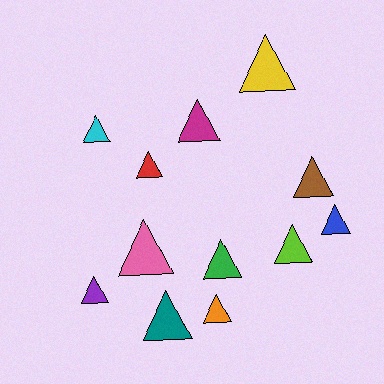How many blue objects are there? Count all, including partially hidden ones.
There is 1 blue object.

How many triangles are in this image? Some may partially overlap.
There are 12 triangles.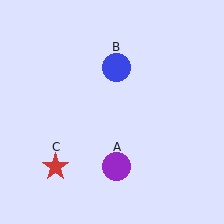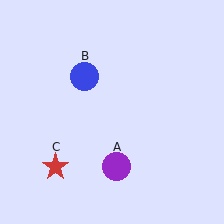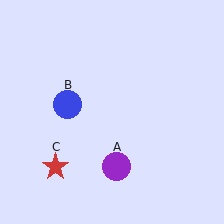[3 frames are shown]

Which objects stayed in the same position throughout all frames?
Purple circle (object A) and red star (object C) remained stationary.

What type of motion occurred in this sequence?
The blue circle (object B) rotated counterclockwise around the center of the scene.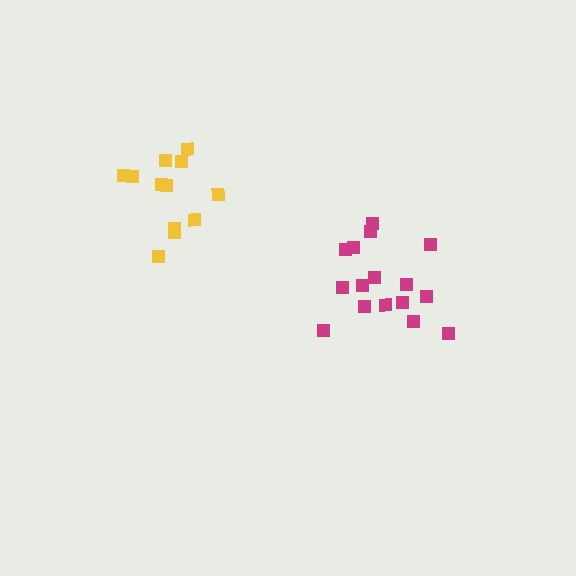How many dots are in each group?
Group 1: 16 dots, Group 2: 12 dots (28 total).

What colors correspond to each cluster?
The clusters are colored: magenta, yellow.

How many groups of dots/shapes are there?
There are 2 groups.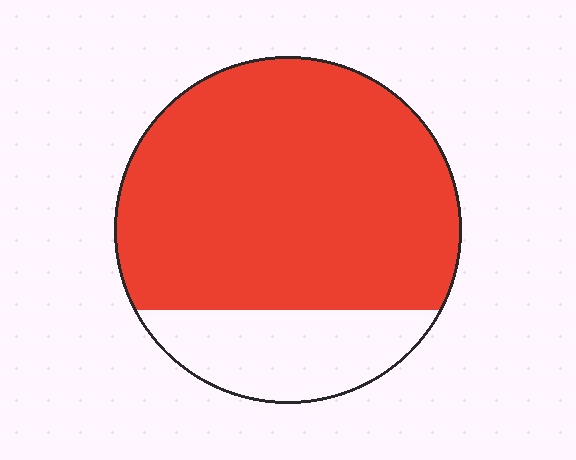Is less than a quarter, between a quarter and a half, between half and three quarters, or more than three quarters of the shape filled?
More than three quarters.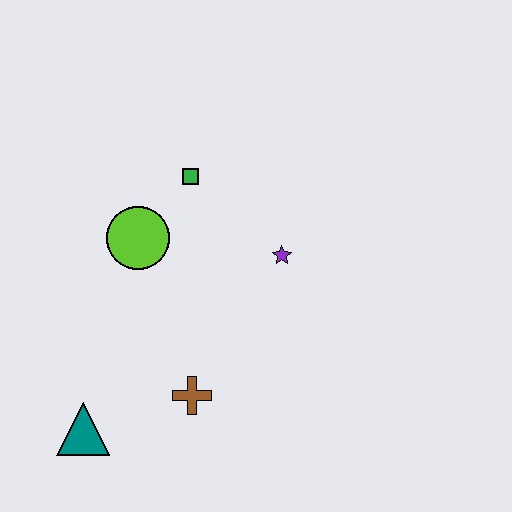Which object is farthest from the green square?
The teal triangle is farthest from the green square.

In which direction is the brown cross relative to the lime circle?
The brown cross is below the lime circle.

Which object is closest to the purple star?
The green square is closest to the purple star.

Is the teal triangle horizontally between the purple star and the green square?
No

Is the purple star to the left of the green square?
No